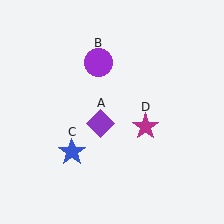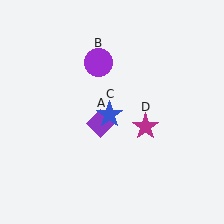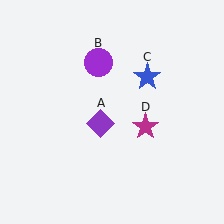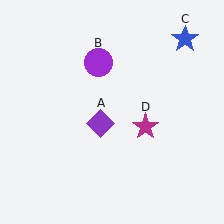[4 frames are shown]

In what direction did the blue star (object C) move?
The blue star (object C) moved up and to the right.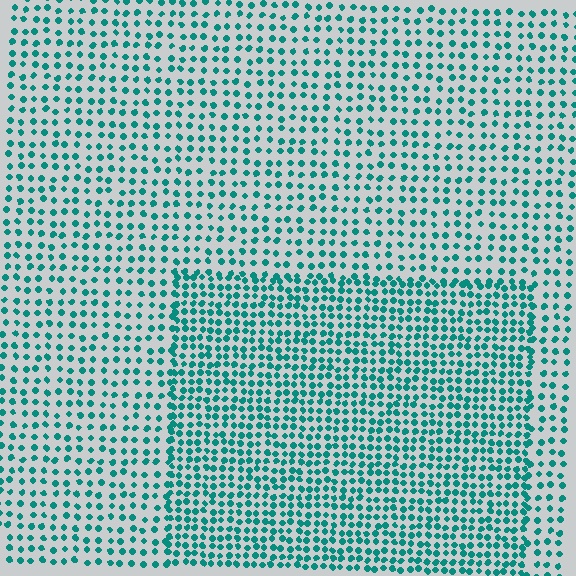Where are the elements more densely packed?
The elements are more densely packed inside the rectangle boundary.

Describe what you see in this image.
The image contains small teal elements arranged at two different densities. A rectangle-shaped region is visible where the elements are more densely packed than the surrounding area.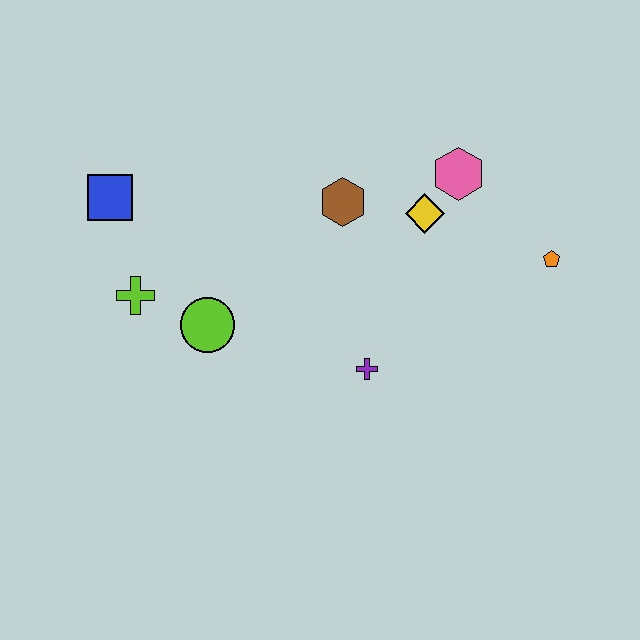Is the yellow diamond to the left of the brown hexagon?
No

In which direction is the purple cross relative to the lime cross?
The purple cross is to the right of the lime cross.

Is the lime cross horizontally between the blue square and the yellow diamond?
Yes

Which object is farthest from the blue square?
The orange pentagon is farthest from the blue square.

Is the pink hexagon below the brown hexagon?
No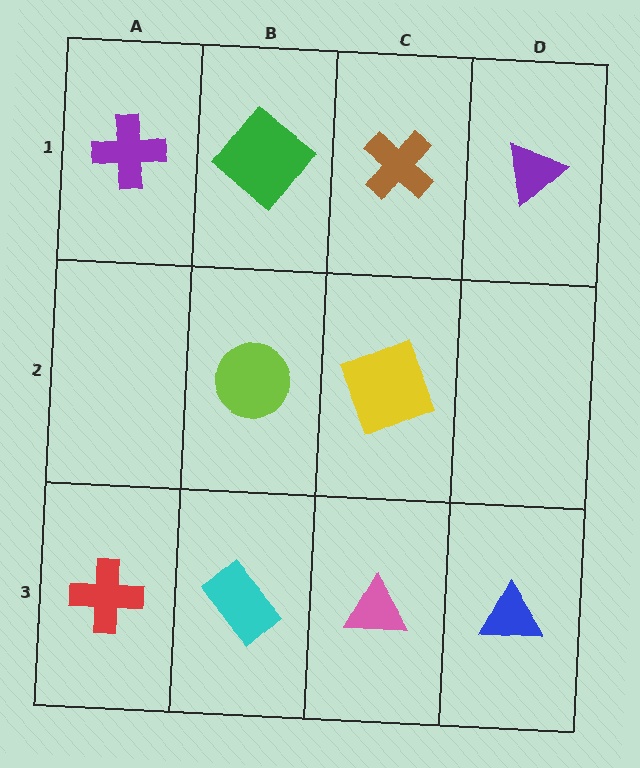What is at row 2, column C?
A yellow square.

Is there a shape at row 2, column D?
No, that cell is empty.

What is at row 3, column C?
A pink triangle.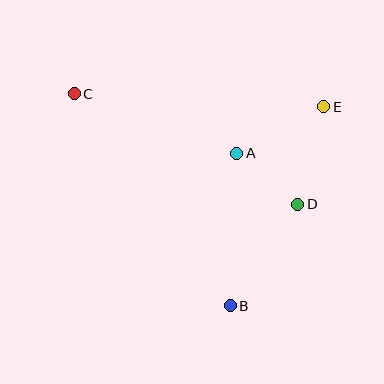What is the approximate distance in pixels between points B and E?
The distance between B and E is approximately 220 pixels.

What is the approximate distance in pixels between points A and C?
The distance between A and C is approximately 173 pixels.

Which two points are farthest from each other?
Points B and C are farthest from each other.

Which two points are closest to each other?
Points A and D are closest to each other.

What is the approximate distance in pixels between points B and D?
The distance between B and D is approximately 122 pixels.